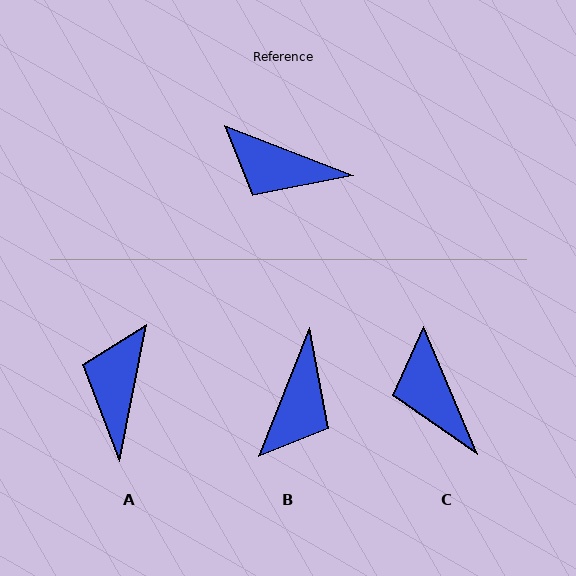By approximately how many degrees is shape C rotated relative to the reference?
Approximately 46 degrees clockwise.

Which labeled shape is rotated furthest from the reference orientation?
B, about 90 degrees away.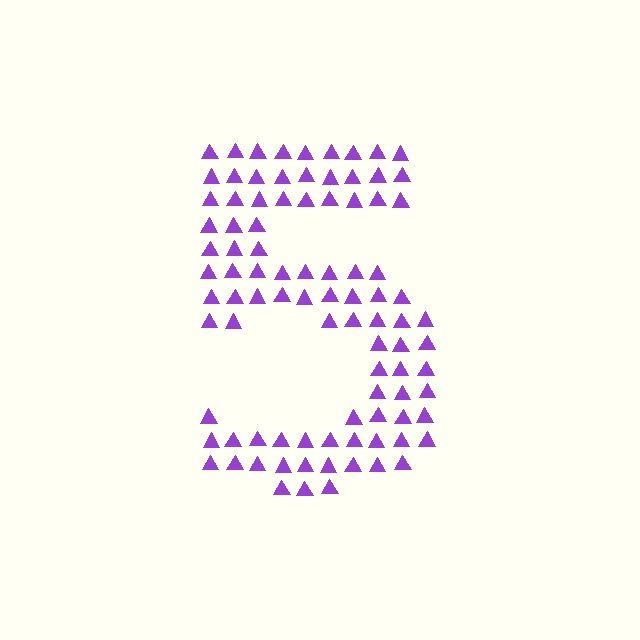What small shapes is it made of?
It is made of small triangles.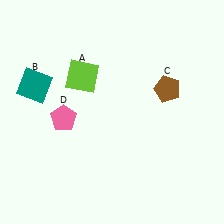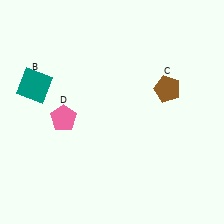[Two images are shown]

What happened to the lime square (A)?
The lime square (A) was removed in Image 2. It was in the top-left area of Image 1.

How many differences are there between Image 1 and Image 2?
There is 1 difference between the two images.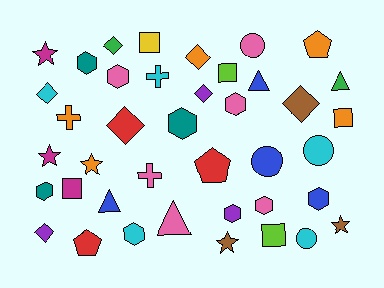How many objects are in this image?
There are 40 objects.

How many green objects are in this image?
There are 2 green objects.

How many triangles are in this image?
There are 4 triangles.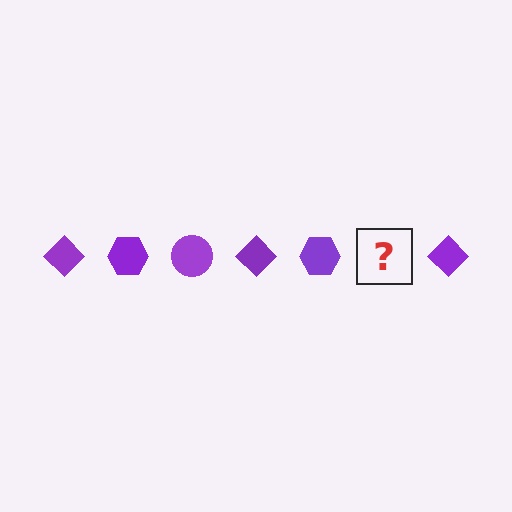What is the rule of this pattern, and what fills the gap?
The rule is that the pattern cycles through diamond, hexagon, circle shapes in purple. The gap should be filled with a purple circle.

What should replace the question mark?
The question mark should be replaced with a purple circle.